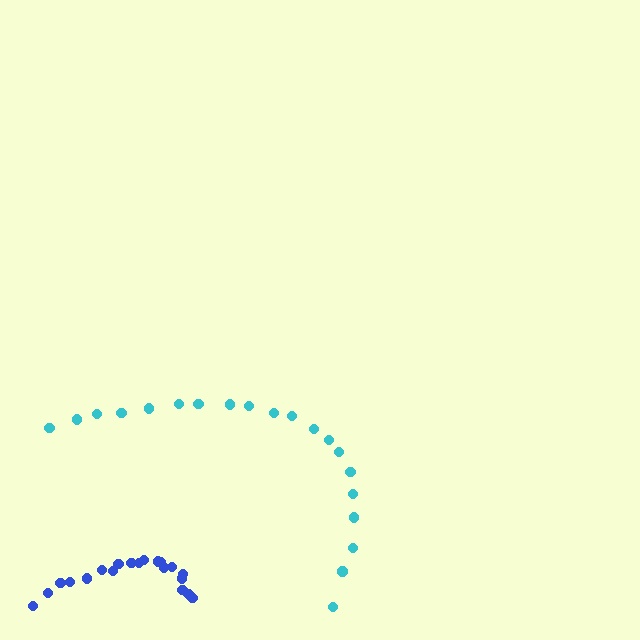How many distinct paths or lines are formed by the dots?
There are 2 distinct paths.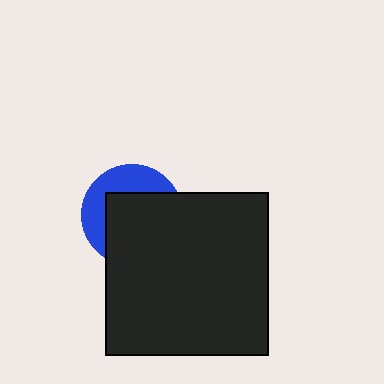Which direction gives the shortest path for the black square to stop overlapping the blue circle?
Moving toward the lower-right gives the shortest separation.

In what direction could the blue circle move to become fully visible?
The blue circle could move toward the upper-left. That would shift it out from behind the black square entirely.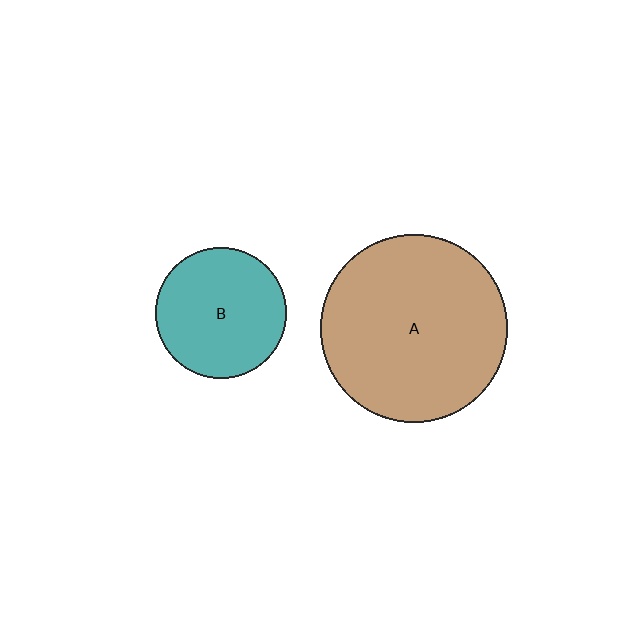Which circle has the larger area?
Circle A (brown).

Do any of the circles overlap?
No, none of the circles overlap.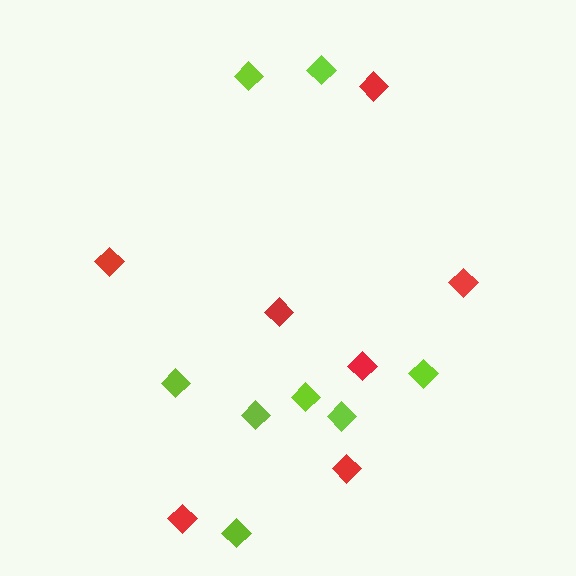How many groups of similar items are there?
There are 2 groups: one group of red diamonds (7) and one group of lime diamonds (8).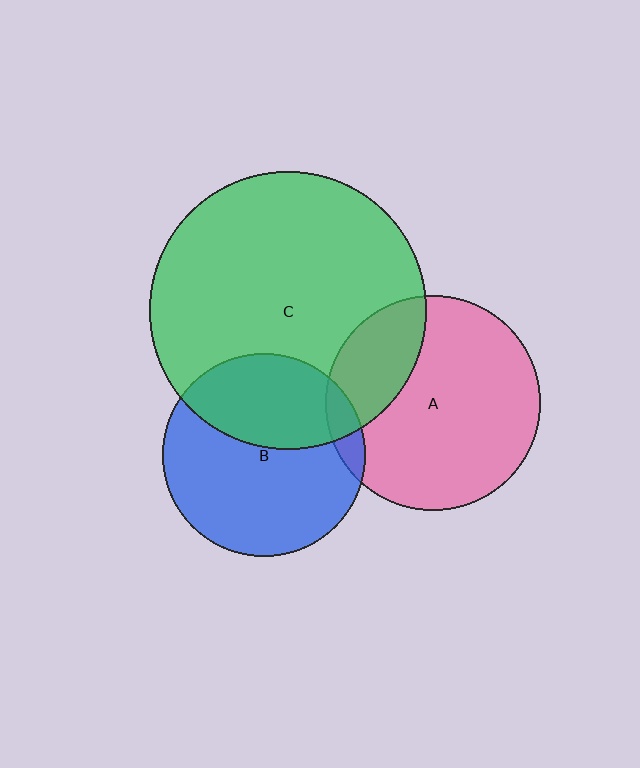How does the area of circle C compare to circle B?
Approximately 1.9 times.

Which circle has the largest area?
Circle C (green).